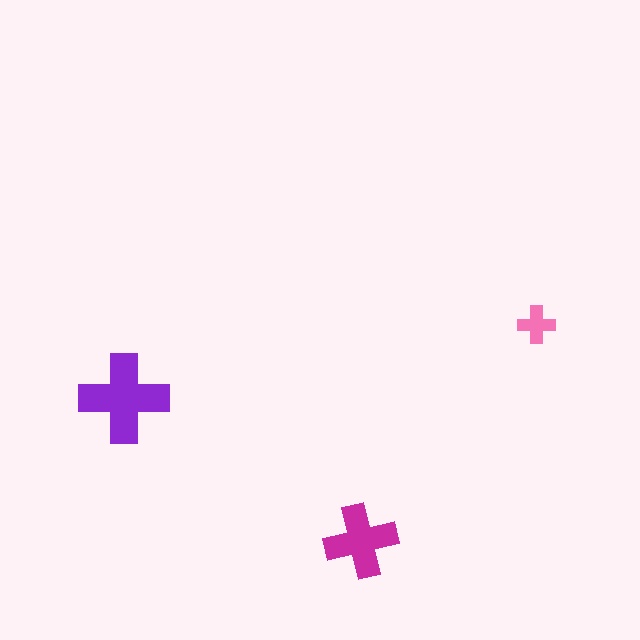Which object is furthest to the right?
The pink cross is rightmost.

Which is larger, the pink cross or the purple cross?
The purple one.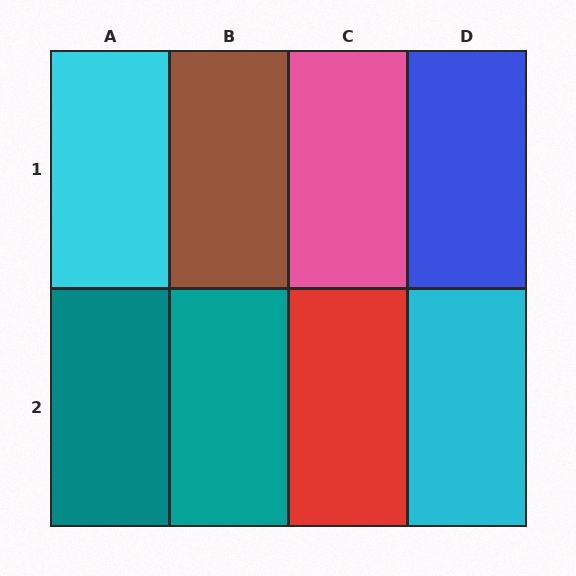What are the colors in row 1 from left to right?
Cyan, brown, pink, blue.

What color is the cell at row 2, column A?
Teal.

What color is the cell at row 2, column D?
Cyan.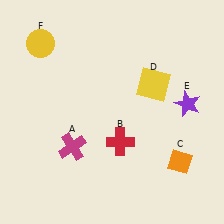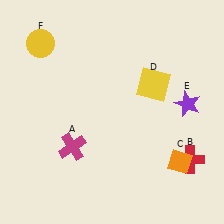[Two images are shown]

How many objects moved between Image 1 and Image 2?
1 object moved between the two images.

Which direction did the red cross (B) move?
The red cross (B) moved right.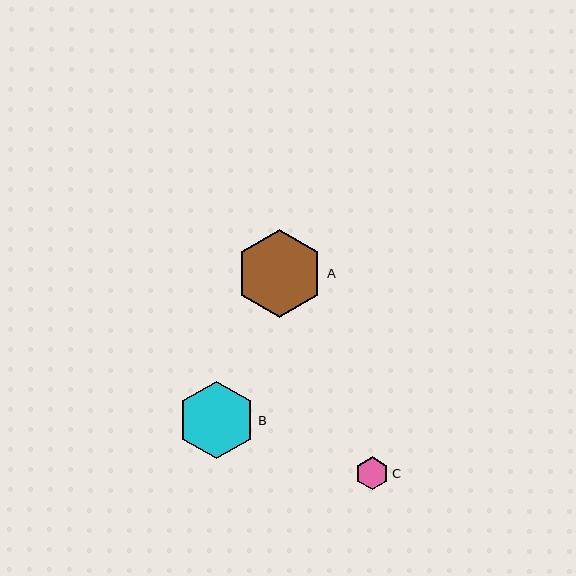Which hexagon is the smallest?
Hexagon C is the smallest with a size of approximately 33 pixels.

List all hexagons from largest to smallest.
From largest to smallest: A, B, C.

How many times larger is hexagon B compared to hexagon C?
Hexagon B is approximately 2.3 times the size of hexagon C.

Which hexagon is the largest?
Hexagon A is the largest with a size of approximately 88 pixels.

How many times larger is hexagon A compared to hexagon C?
Hexagon A is approximately 2.7 times the size of hexagon C.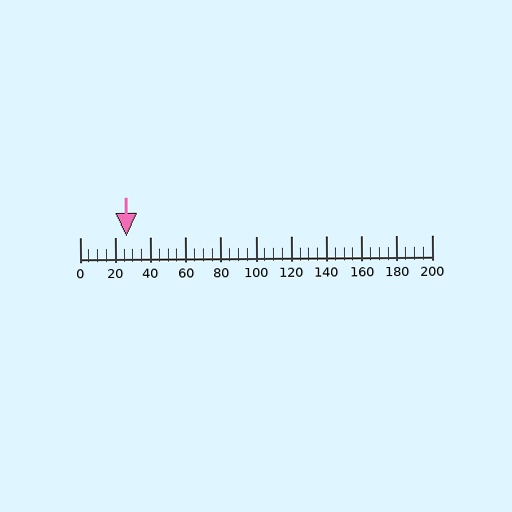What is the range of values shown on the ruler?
The ruler shows values from 0 to 200.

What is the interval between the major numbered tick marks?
The major tick marks are spaced 20 units apart.